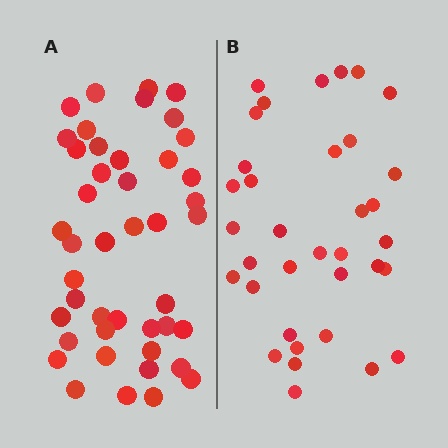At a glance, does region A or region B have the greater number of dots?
Region A (the left region) has more dots.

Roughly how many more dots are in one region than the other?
Region A has roughly 8 or so more dots than region B.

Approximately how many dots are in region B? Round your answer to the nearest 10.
About 40 dots. (The exact count is 35, which rounds to 40.)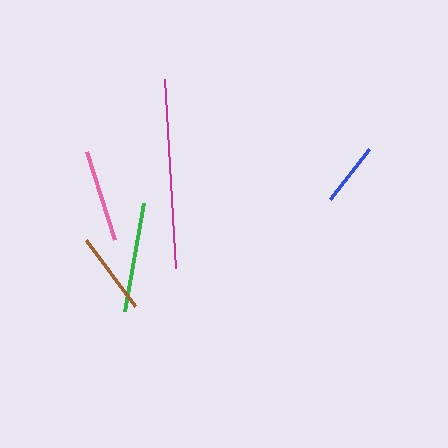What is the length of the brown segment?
The brown segment is approximately 82 pixels long.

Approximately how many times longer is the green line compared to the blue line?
The green line is approximately 1.7 times the length of the blue line.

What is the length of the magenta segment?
The magenta segment is approximately 190 pixels long.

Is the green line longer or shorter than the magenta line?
The magenta line is longer than the green line.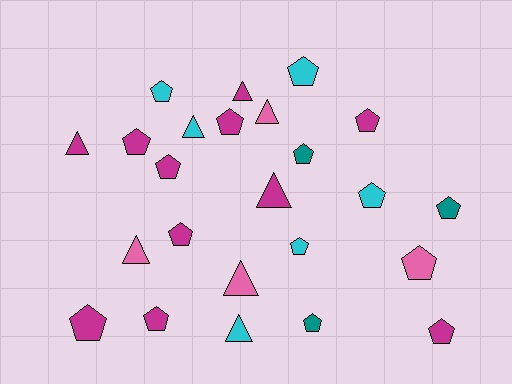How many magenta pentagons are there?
There are 8 magenta pentagons.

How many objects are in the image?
There are 24 objects.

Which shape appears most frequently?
Pentagon, with 16 objects.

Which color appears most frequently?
Magenta, with 11 objects.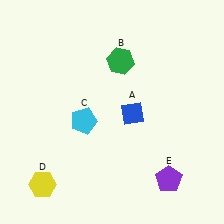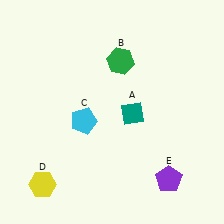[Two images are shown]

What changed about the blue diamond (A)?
In Image 1, A is blue. In Image 2, it changed to teal.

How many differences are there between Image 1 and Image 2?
There is 1 difference between the two images.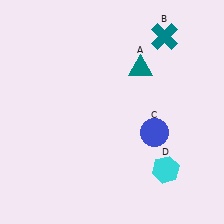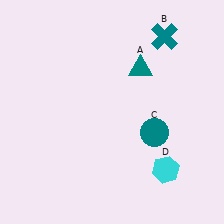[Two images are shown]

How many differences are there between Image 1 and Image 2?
There is 1 difference between the two images.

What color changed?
The circle (C) changed from blue in Image 1 to teal in Image 2.